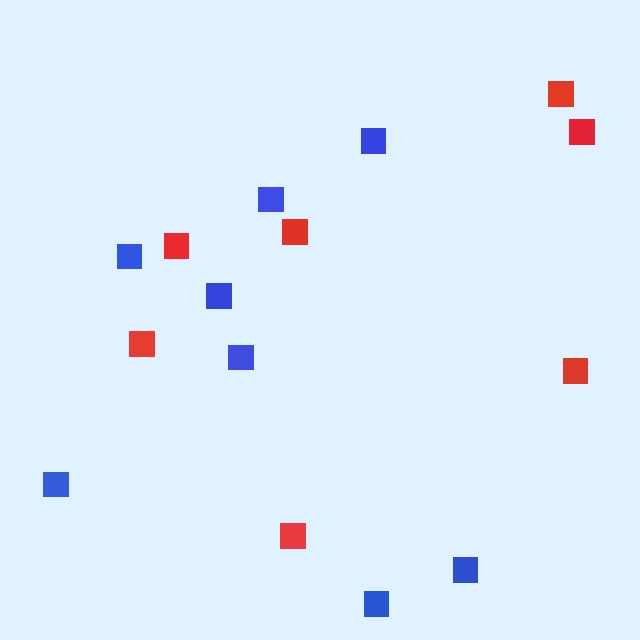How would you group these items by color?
There are 2 groups: one group of blue squares (8) and one group of red squares (7).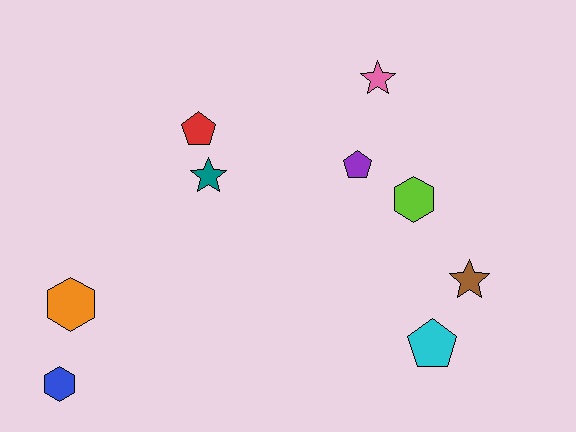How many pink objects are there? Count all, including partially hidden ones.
There is 1 pink object.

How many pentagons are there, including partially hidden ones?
There are 3 pentagons.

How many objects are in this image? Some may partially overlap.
There are 9 objects.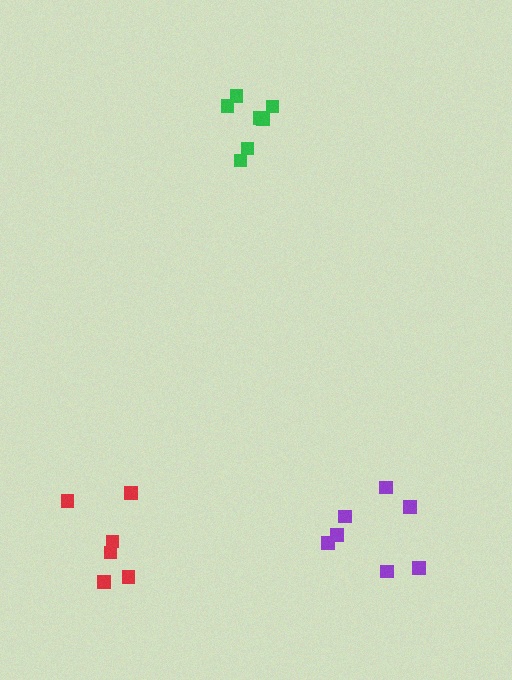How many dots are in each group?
Group 1: 7 dots, Group 2: 6 dots, Group 3: 7 dots (20 total).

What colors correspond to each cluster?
The clusters are colored: green, red, purple.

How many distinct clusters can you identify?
There are 3 distinct clusters.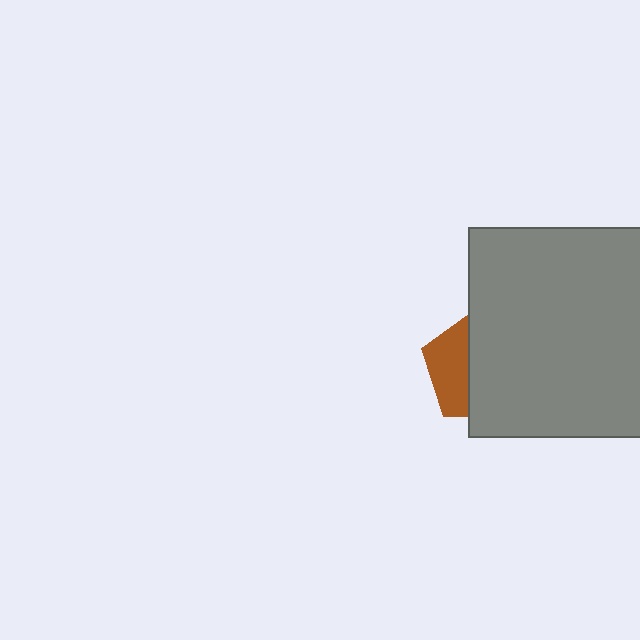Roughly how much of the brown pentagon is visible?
A small part of it is visible (roughly 36%).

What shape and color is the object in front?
The object in front is a gray rectangle.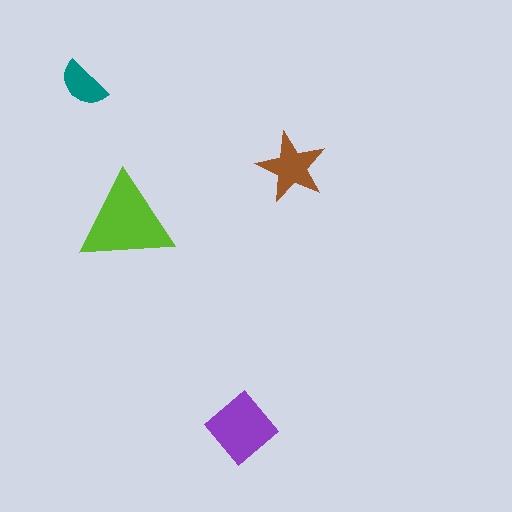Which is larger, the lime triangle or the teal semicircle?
The lime triangle.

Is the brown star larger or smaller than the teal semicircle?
Larger.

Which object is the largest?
The lime triangle.